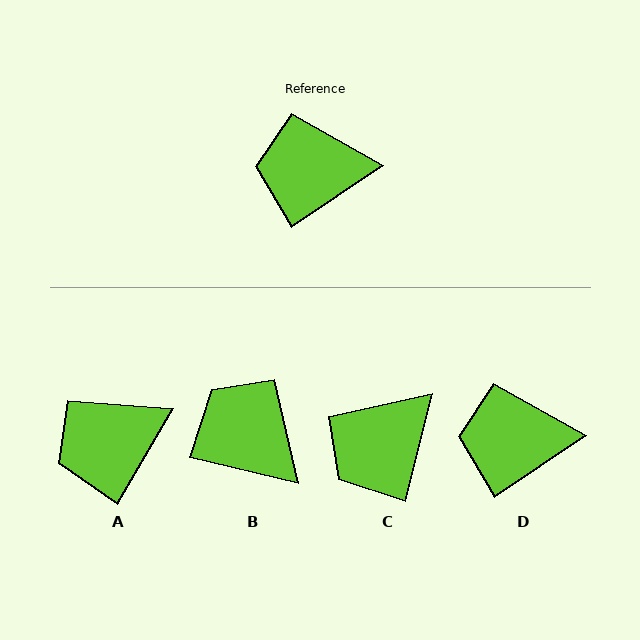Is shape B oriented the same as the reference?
No, it is off by about 47 degrees.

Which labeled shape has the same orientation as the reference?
D.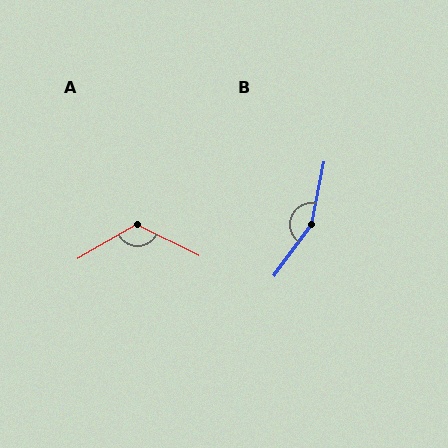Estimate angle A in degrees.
Approximately 123 degrees.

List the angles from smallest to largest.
A (123°), B (156°).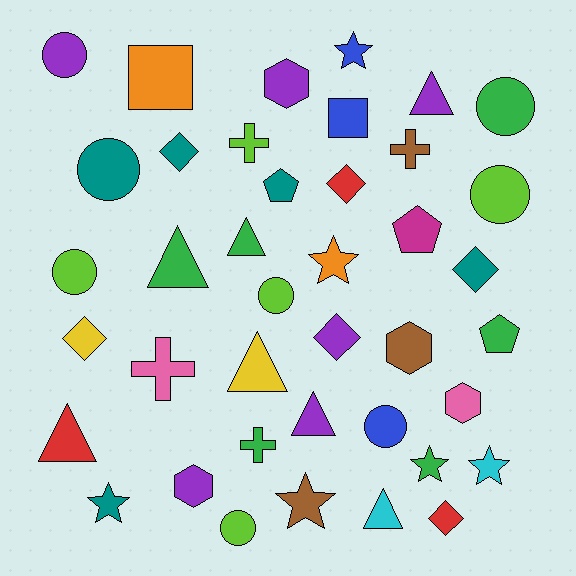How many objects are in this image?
There are 40 objects.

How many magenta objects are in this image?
There is 1 magenta object.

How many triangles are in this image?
There are 7 triangles.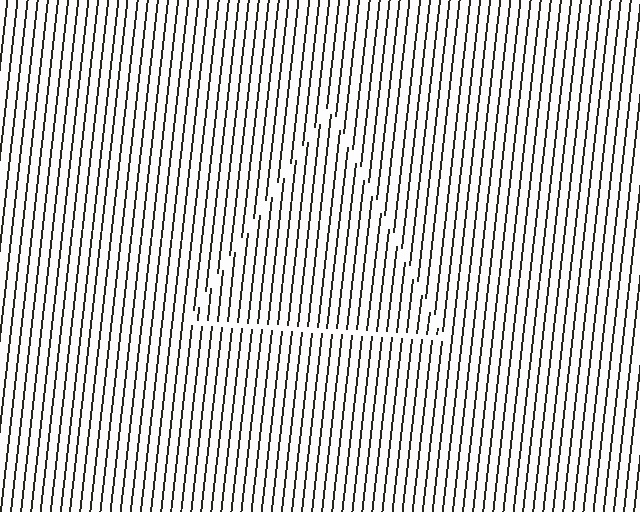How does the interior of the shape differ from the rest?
The interior of the shape contains the same grating, shifted by half a period — the contour is defined by the phase discontinuity where line-ends from the inner and outer gratings abut.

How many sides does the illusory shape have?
3 sides — the line-ends trace a triangle.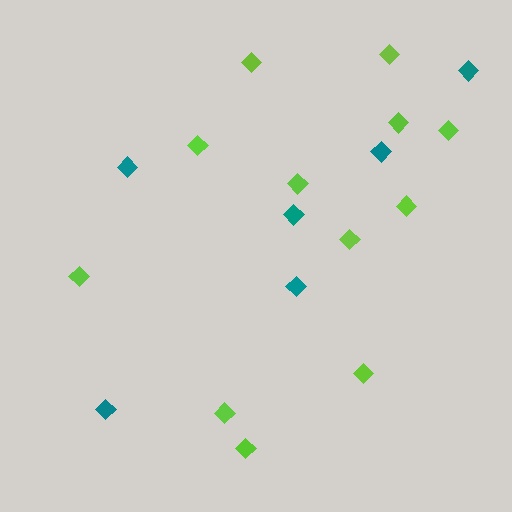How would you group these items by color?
There are 2 groups: one group of lime diamonds (12) and one group of teal diamonds (6).